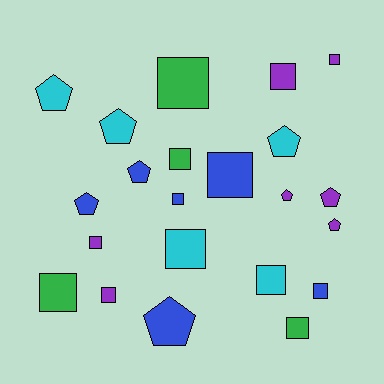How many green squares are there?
There are 4 green squares.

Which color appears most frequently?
Purple, with 7 objects.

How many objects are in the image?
There are 22 objects.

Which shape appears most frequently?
Square, with 13 objects.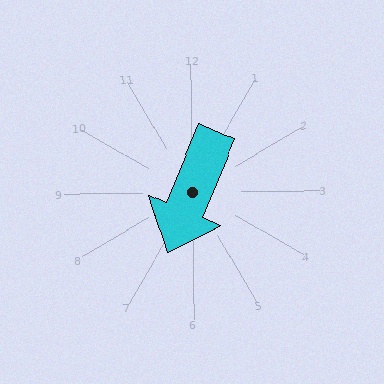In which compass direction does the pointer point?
Southwest.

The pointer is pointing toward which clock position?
Roughly 7 o'clock.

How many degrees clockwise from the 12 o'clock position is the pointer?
Approximately 203 degrees.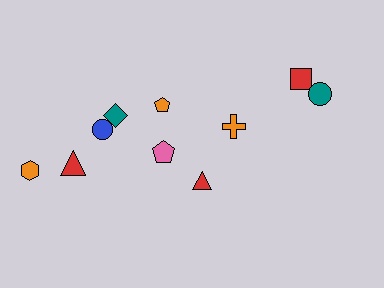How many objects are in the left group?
There are 6 objects.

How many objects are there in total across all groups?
There are 10 objects.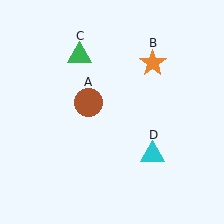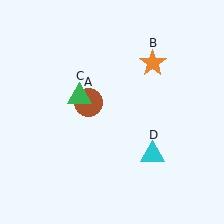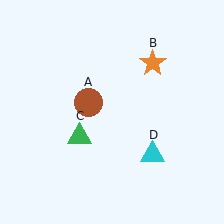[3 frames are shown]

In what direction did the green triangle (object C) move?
The green triangle (object C) moved down.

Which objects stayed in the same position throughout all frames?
Brown circle (object A) and orange star (object B) and cyan triangle (object D) remained stationary.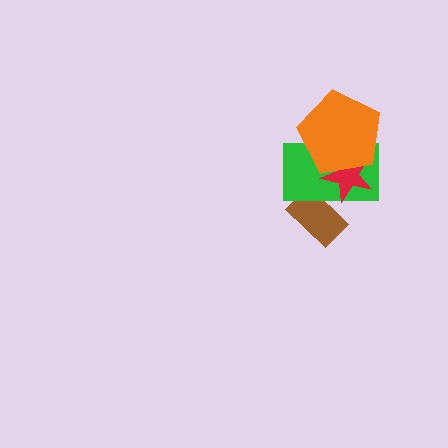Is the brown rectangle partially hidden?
Yes, it is partially covered by another shape.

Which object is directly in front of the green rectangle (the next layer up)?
The red star is directly in front of the green rectangle.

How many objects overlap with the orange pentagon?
2 objects overlap with the orange pentagon.